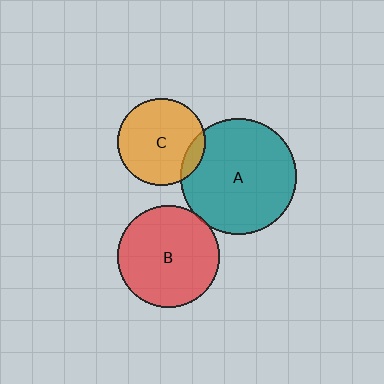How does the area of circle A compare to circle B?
Approximately 1.3 times.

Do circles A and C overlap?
Yes.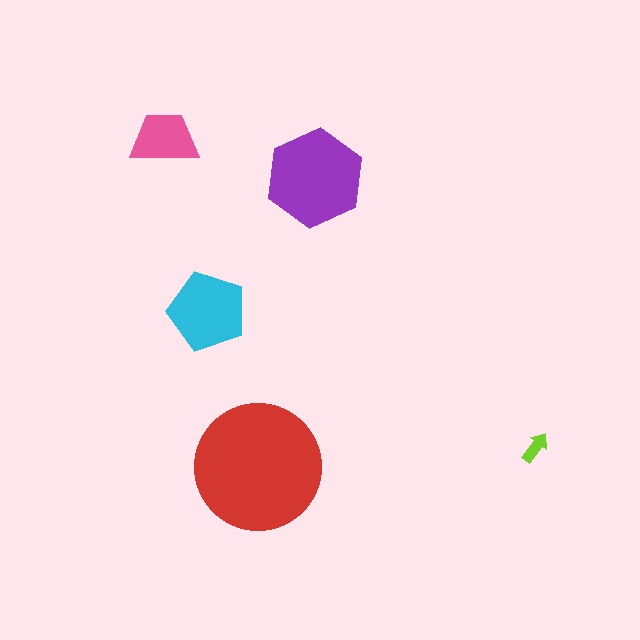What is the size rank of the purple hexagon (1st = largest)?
2nd.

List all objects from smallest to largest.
The lime arrow, the pink trapezoid, the cyan pentagon, the purple hexagon, the red circle.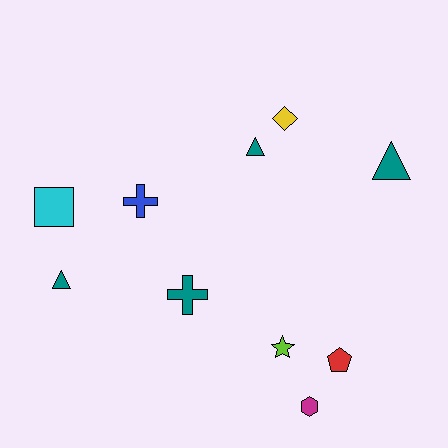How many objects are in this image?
There are 10 objects.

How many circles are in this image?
There are no circles.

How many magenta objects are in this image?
There is 1 magenta object.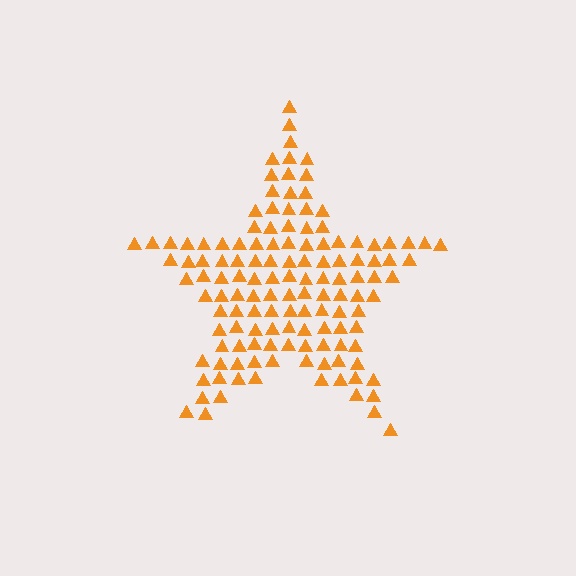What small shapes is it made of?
It is made of small triangles.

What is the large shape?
The large shape is a star.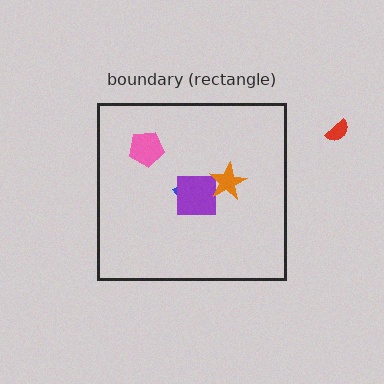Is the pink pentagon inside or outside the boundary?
Inside.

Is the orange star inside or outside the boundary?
Inside.